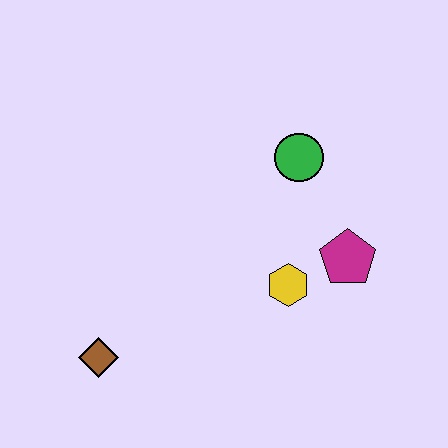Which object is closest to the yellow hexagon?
The magenta pentagon is closest to the yellow hexagon.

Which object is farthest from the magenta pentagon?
The brown diamond is farthest from the magenta pentagon.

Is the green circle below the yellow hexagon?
No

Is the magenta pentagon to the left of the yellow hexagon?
No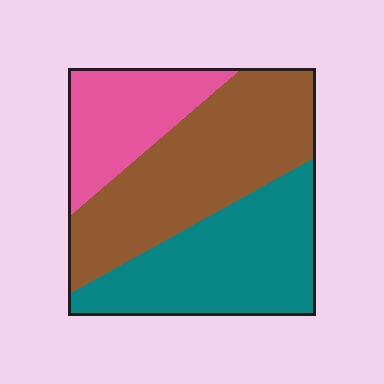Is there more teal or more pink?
Teal.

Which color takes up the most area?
Brown, at roughly 40%.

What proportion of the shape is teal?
Teal takes up about three eighths (3/8) of the shape.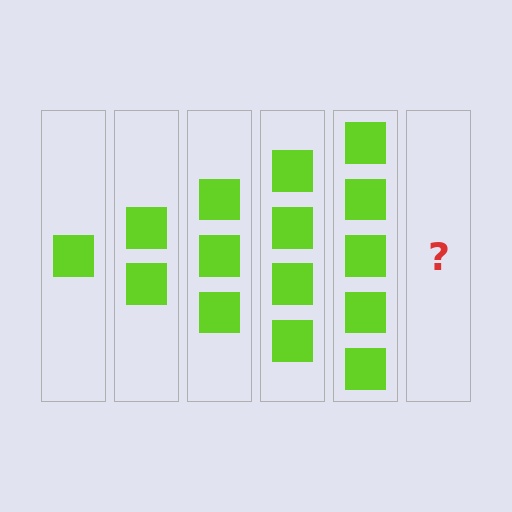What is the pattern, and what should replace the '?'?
The pattern is that each step adds one more square. The '?' should be 6 squares.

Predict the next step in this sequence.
The next step is 6 squares.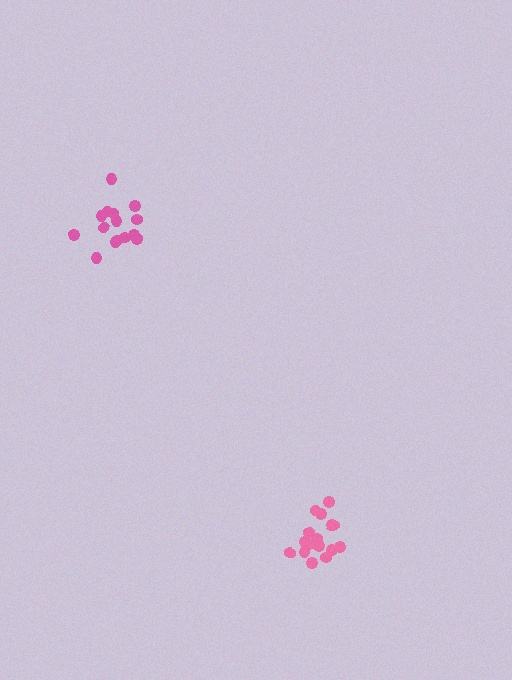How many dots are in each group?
Group 1: 17 dots, Group 2: 16 dots (33 total).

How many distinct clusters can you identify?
There are 2 distinct clusters.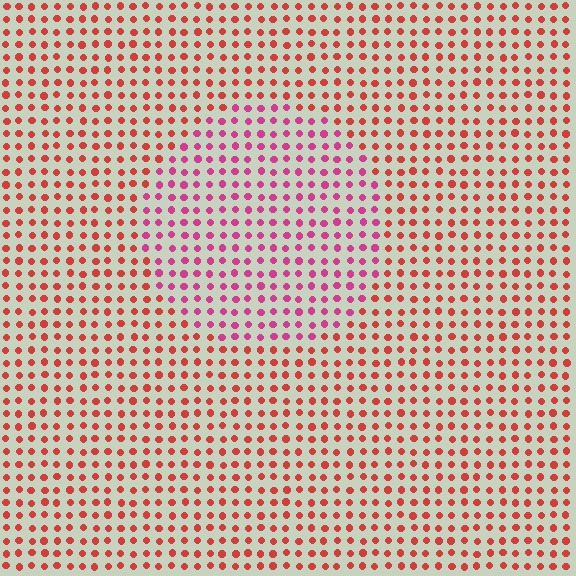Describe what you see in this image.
The image is filled with small red elements in a uniform arrangement. A circle-shaped region is visible where the elements are tinted to a slightly different hue, forming a subtle color boundary.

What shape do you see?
I see a circle.